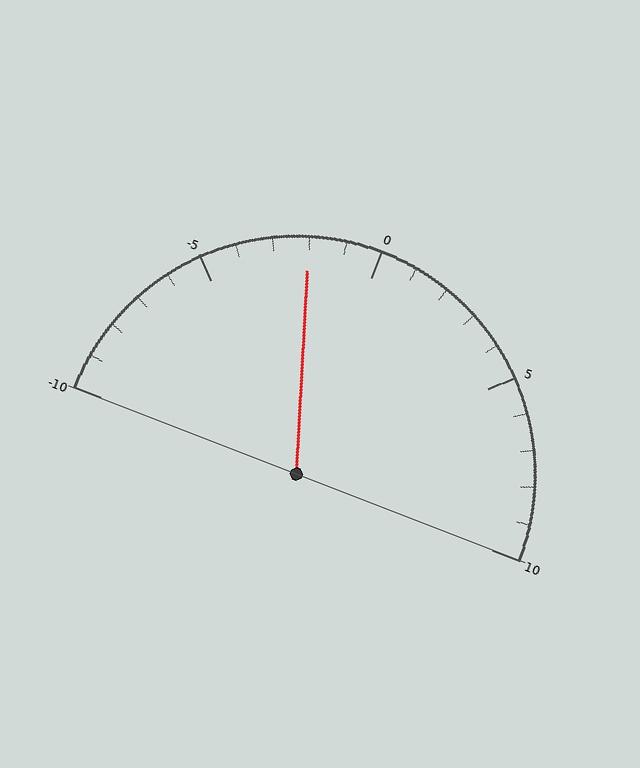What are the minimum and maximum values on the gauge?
The gauge ranges from -10 to 10.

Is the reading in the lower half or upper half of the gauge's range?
The reading is in the lower half of the range (-10 to 10).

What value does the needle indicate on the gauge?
The needle indicates approximately -2.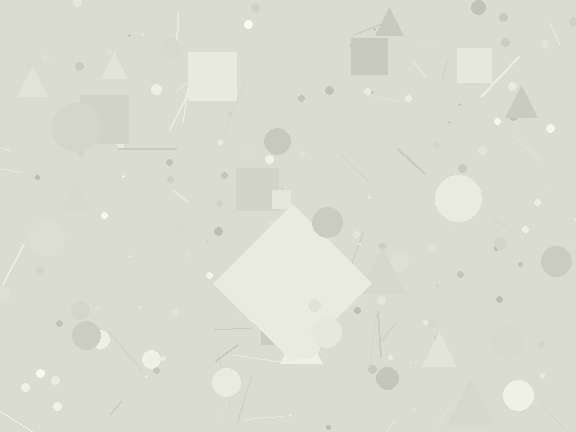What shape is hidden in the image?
A diamond is hidden in the image.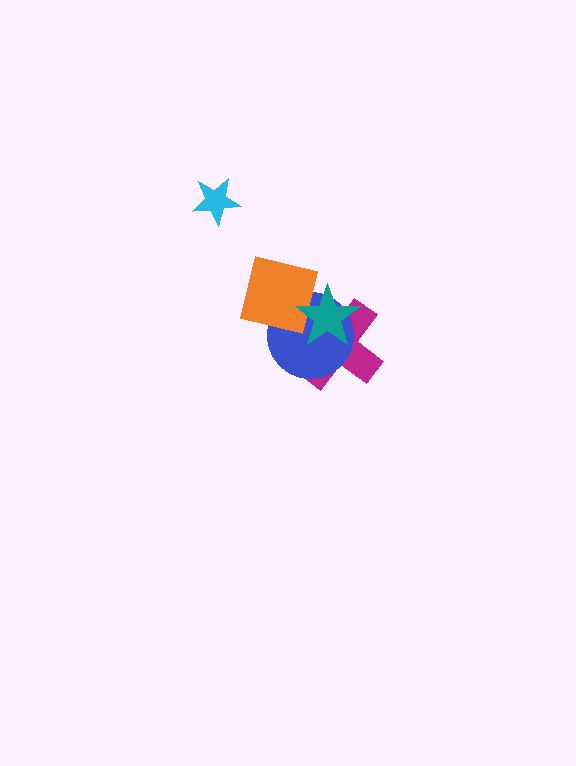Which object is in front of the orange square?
The teal star is in front of the orange square.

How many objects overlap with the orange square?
3 objects overlap with the orange square.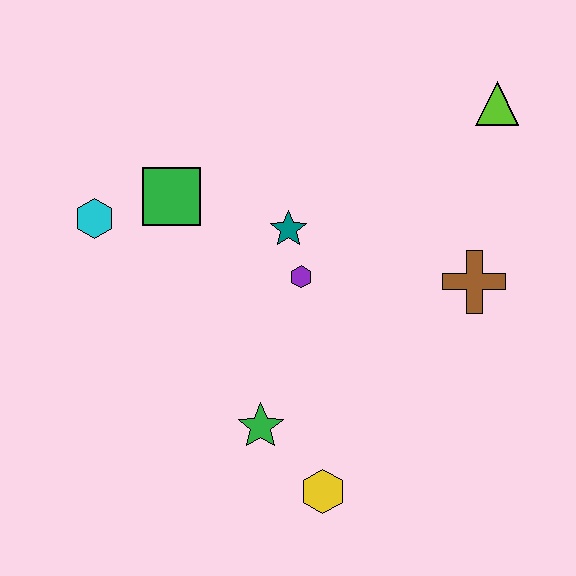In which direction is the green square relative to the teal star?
The green square is to the left of the teal star.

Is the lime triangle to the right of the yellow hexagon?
Yes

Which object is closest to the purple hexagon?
The teal star is closest to the purple hexagon.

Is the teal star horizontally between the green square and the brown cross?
Yes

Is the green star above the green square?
No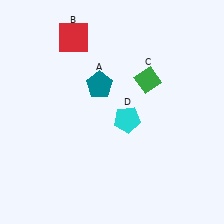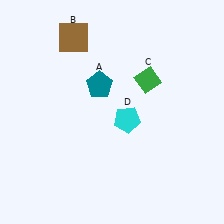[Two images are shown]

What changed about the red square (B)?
In Image 1, B is red. In Image 2, it changed to brown.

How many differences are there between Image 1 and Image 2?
There is 1 difference between the two images.